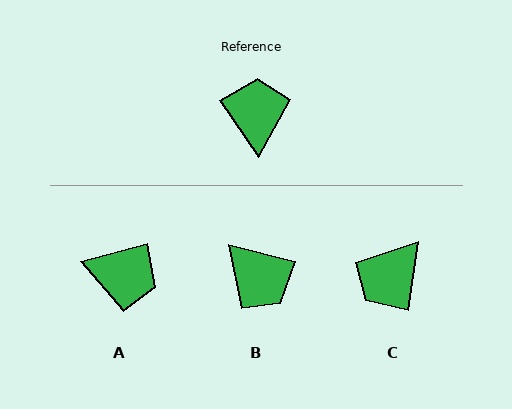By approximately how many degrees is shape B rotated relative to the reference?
Approximately 140 degrees clockwise.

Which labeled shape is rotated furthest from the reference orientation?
B, about 140 degrees away.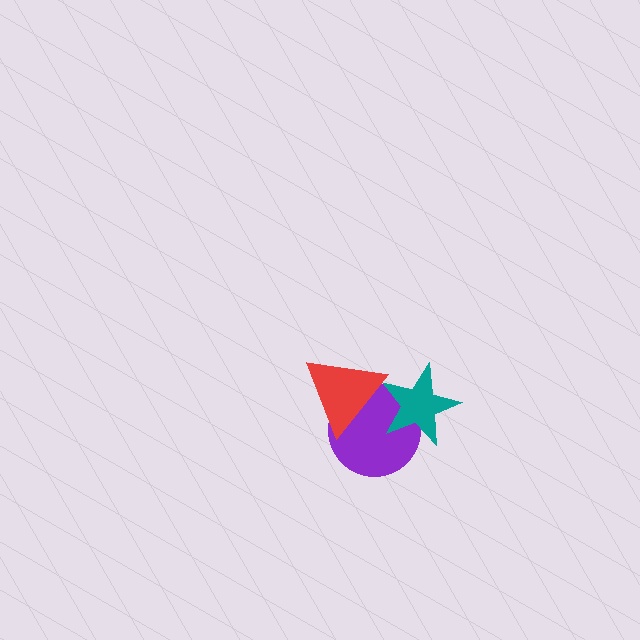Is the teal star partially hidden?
Yes, it is partially covered by another shape.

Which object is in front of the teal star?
The red triangle is in front of the teal star.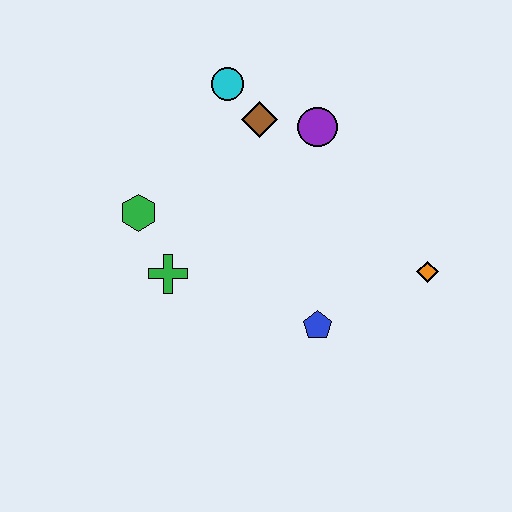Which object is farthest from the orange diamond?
The green hexagon is farthest from the orange diamond.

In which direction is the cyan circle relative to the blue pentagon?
The cyan circle is above the blue pentagon.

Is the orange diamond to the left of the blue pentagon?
No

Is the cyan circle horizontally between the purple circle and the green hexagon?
Yes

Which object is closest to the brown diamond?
The cyan circle is closest to the brown diamond.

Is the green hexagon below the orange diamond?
No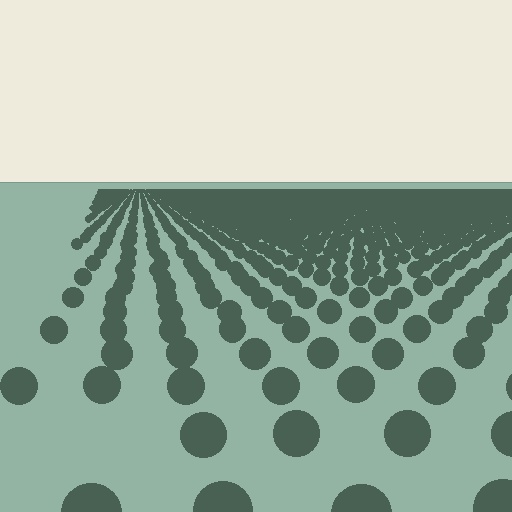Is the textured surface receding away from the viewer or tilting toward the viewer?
The surface is receding away from the viewer. Texture elements get smaller and denser toward the top.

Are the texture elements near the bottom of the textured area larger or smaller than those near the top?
Larger. Near the bottom, elements are closer to the viewer and appear at a bigger on-screen size.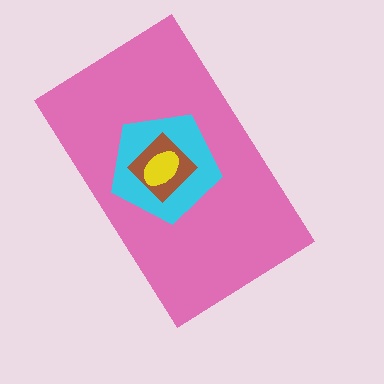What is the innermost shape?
The yellow ellipse.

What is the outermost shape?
The pink rectangle.